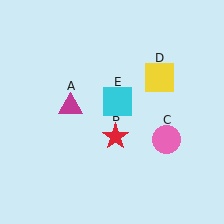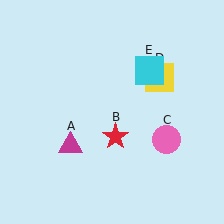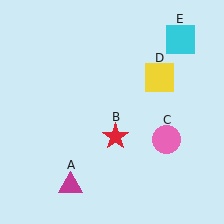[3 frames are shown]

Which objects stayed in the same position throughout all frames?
Red star (object B) and pink circle (object C) and yellow square (object D) remained stationary.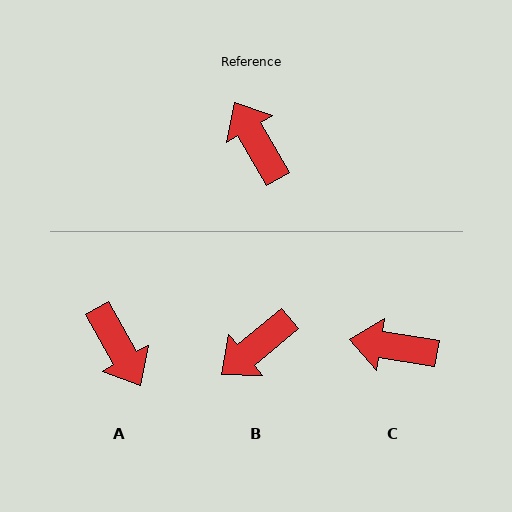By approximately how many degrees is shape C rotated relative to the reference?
Approximately 51 degrees counter-clockwise.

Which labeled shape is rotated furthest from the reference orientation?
A, about 180 degrees away.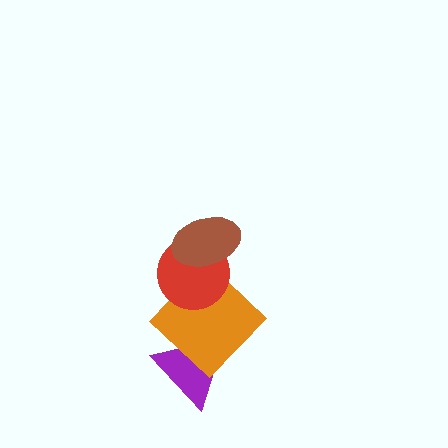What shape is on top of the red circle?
The brown ellipse is on top of the red circle.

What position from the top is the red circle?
The red circle is 2nd from the top.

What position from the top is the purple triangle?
The purple triangle is 4th from the top.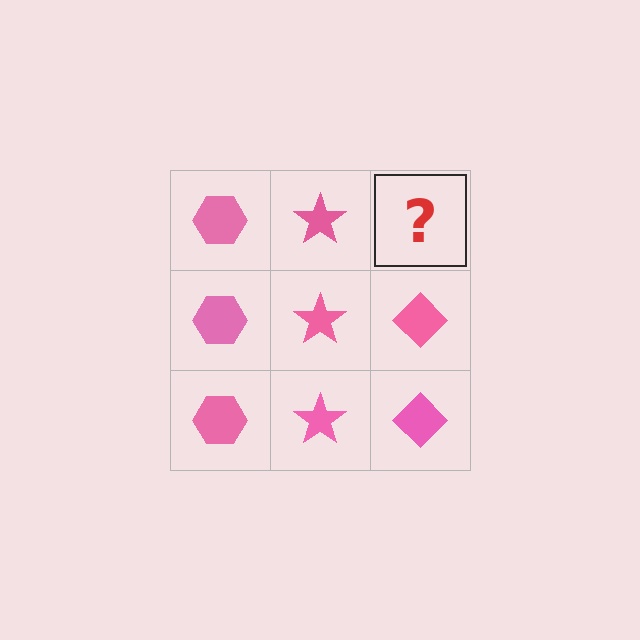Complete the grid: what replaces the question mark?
The question mark should be replaced with a pink diamond.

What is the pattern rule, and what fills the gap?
The rule is that each column has a consistent shape. The gap should be filled with a pink diamond.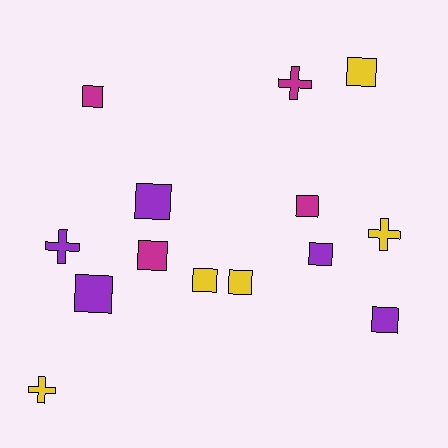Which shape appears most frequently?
Square, with 10 objects.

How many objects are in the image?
There are 14 objects.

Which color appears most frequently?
Yellow, with 5 objects.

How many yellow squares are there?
There are 3 yellow squares.